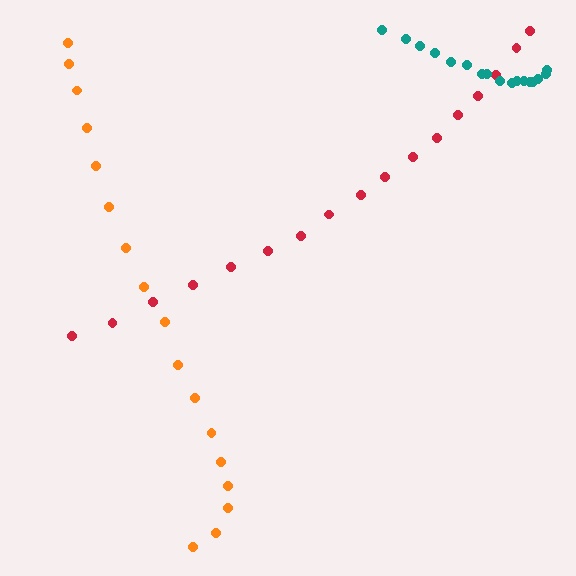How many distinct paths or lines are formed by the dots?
There are 3 distinct paths.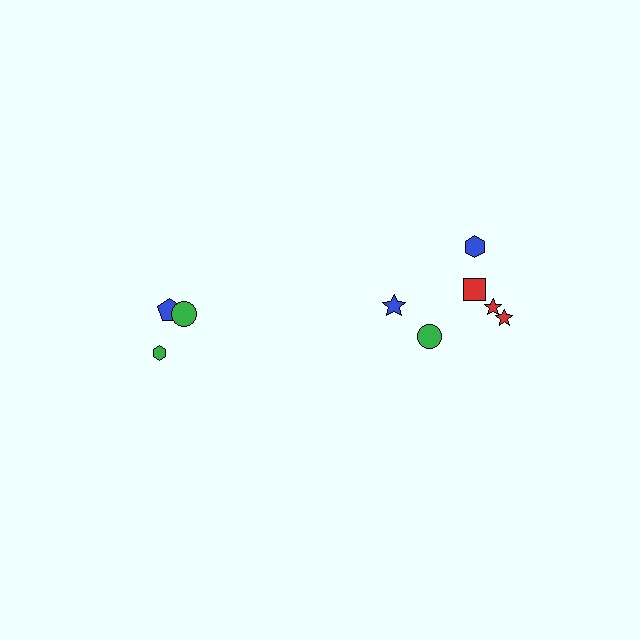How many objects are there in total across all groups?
There are 9 objects.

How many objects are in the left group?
There are 3 objects.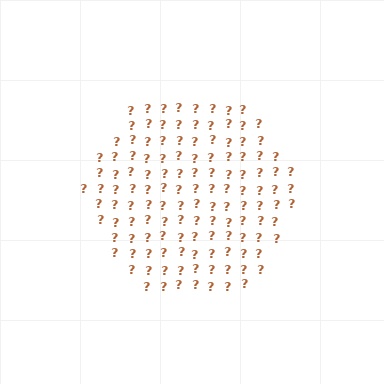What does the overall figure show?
The overall figure shows a hexagon.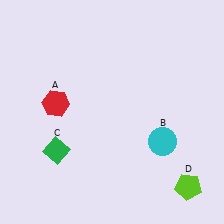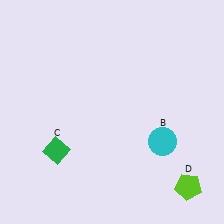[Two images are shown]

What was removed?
The red hexagon (A) was removed in Image 2.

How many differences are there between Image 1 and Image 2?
There is 1 difference between the two images.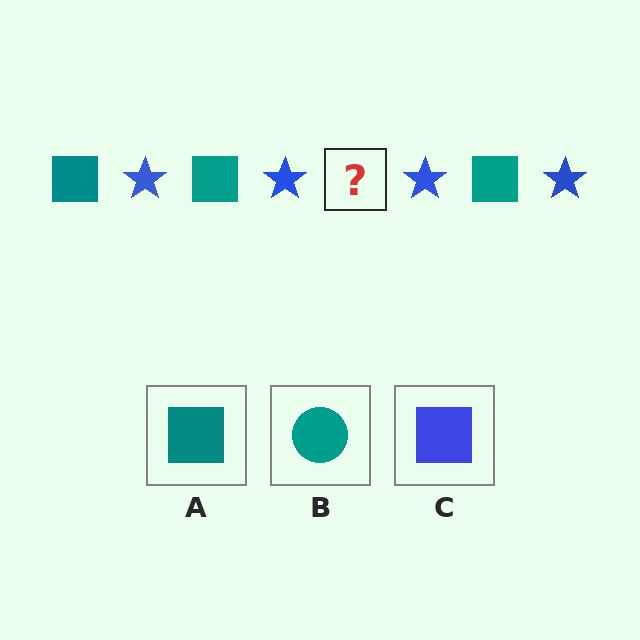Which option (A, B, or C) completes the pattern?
A.